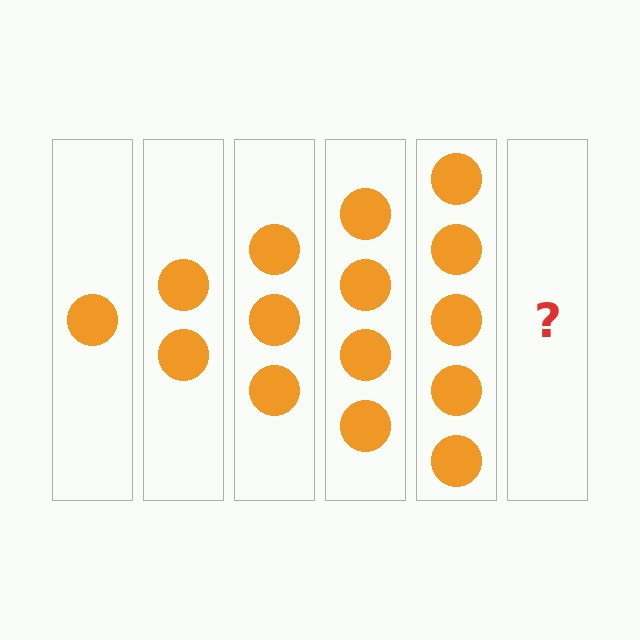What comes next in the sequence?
The next element should be 6 circles.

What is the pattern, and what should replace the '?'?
The pattern is that each step adds one more circle. The '?' should be 6 circles.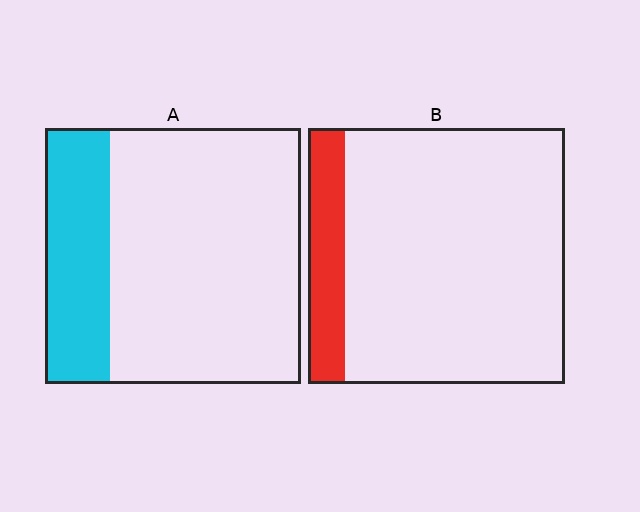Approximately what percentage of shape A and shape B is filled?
A is approximately 25% and B is approximately 15%.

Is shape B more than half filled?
No.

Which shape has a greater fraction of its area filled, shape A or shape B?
Shape A.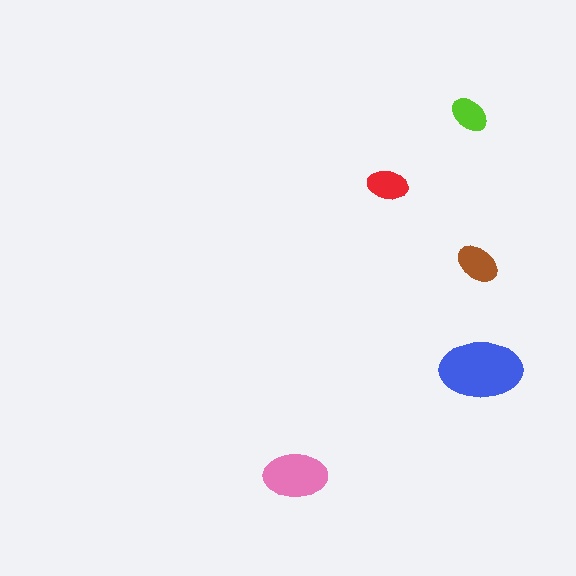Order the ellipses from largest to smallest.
the blue one, the pink one, the brown one, the red one, the lime one.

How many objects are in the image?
There are 5 objects in the image.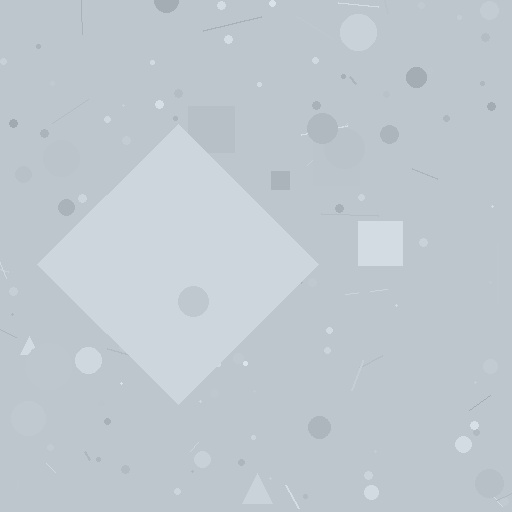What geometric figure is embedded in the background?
A diamond is embedded in the background.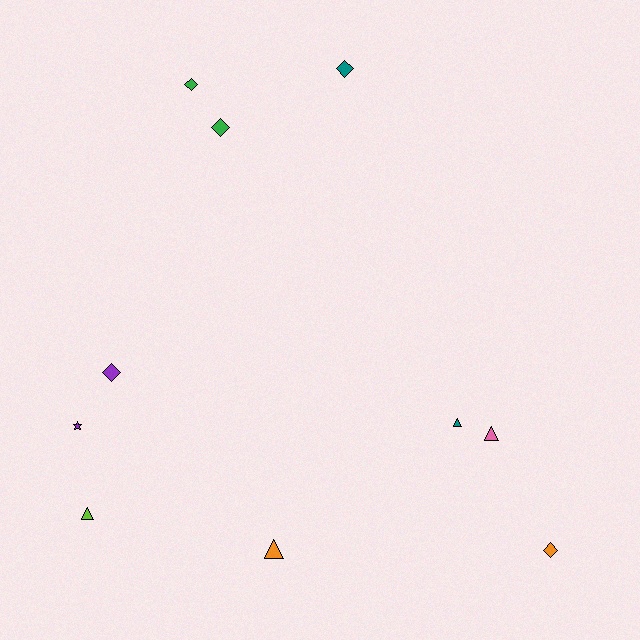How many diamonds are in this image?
There are 5 diamonds.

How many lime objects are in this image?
There is 1 lime object.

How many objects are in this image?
There are 10 objects.